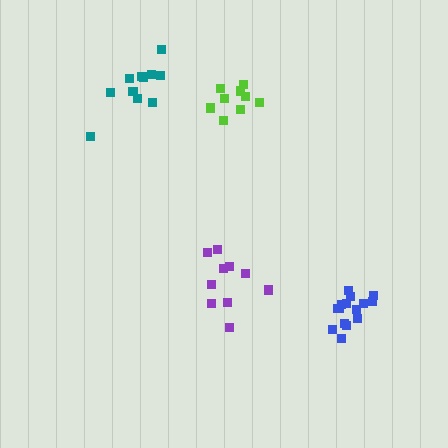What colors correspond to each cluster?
The clusters are colored: purple, lime, teal, blue.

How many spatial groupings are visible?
There are 4 spatial groupings.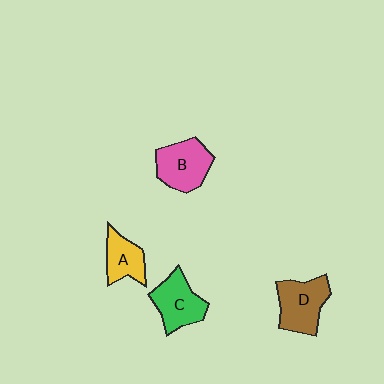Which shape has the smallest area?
Shape A (yellow).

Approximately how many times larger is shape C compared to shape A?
Approximately 1.3 times.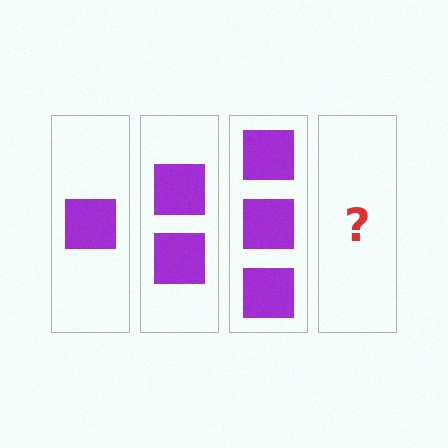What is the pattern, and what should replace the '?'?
The pattern is that each step adds one more square. The '?' should be 4 squares.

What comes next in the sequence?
The next element should be 4 squares.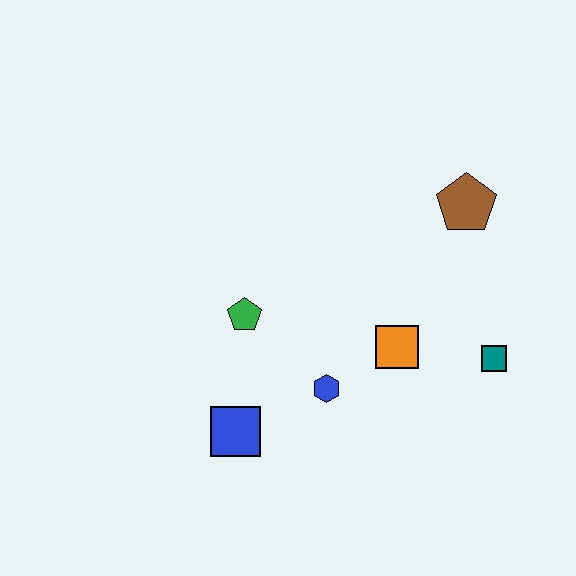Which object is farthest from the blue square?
The brown pentagon is farthest from the blue square.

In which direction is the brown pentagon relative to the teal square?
The brown pentagon is above the teal square.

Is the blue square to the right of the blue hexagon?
No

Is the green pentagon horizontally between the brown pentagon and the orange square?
No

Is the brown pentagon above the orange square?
Yes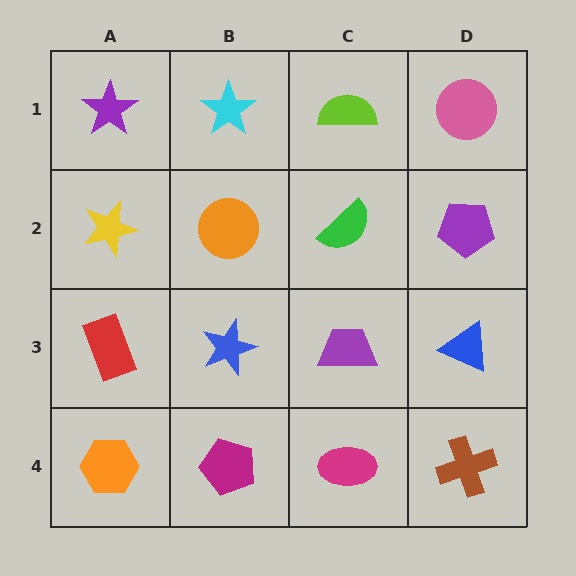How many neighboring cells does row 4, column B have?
3.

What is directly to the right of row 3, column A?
A blue star.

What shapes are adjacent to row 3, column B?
An orange circle (row 2, column B), a magenta pentagon (row 4, column B), a red rectangle (row 3, column A), a purple trapezoid (row 3, column C).